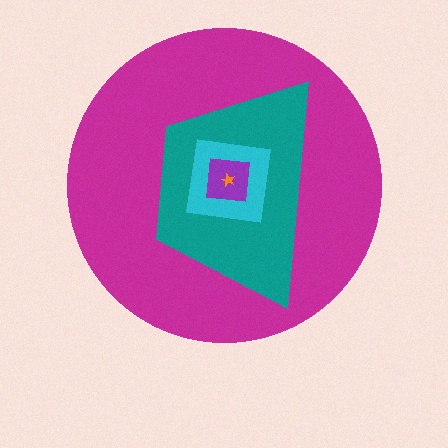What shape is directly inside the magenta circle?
The teal trapezoid.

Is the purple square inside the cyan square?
Yes.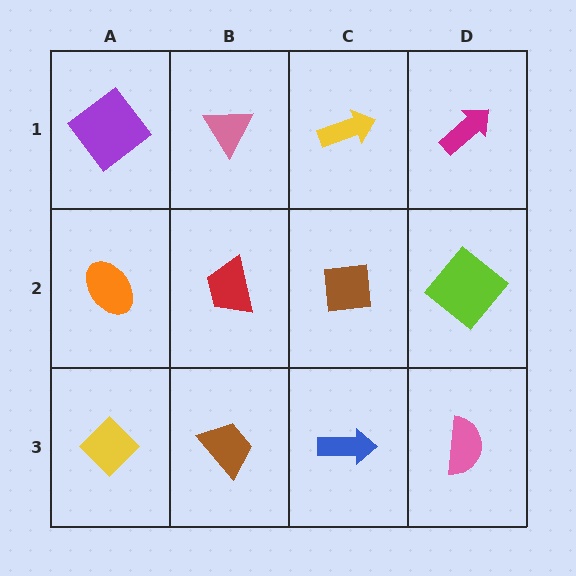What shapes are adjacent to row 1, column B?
A red trapezoid (row 2, column B), a purple diamond (row 1, column A), a yellow arrow (row 1, column C).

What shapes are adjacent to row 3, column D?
A lime diamond (row 2, column D), a blue arrow (row 3, column C).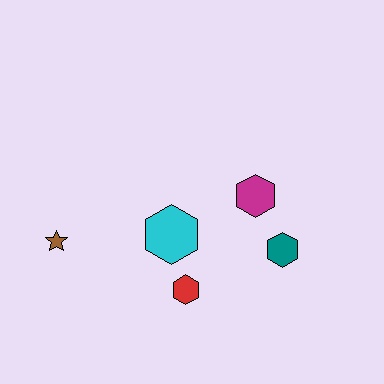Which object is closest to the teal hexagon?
The magenta hexagon is closest to the teal hexagon.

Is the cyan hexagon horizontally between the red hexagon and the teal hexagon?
No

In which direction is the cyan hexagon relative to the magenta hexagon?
The cyan hexagon is to the left of the magenta hexagon.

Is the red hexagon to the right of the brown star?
Yes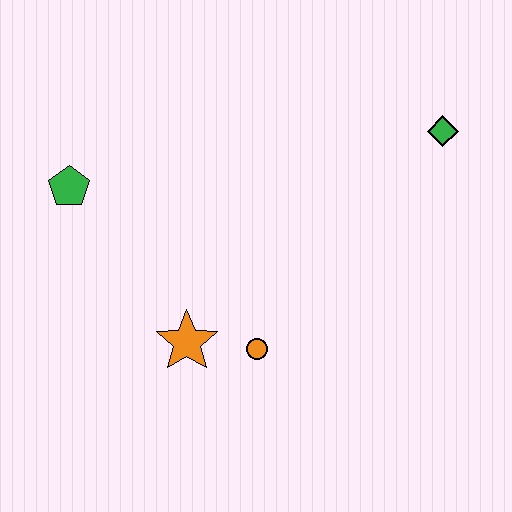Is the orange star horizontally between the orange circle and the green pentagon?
Yes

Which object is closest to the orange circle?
The orange star is closest to the orange circle.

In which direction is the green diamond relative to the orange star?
The green diamond is to the right of the orange star.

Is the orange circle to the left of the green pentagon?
No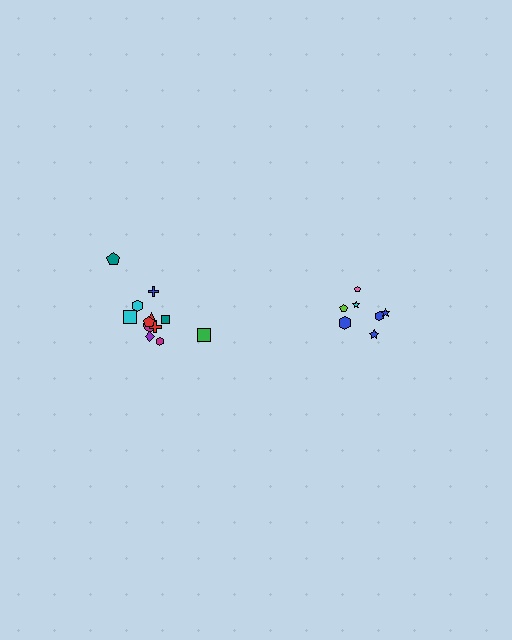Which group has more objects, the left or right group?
The left group.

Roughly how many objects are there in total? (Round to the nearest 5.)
Roughly 20 objects in total.